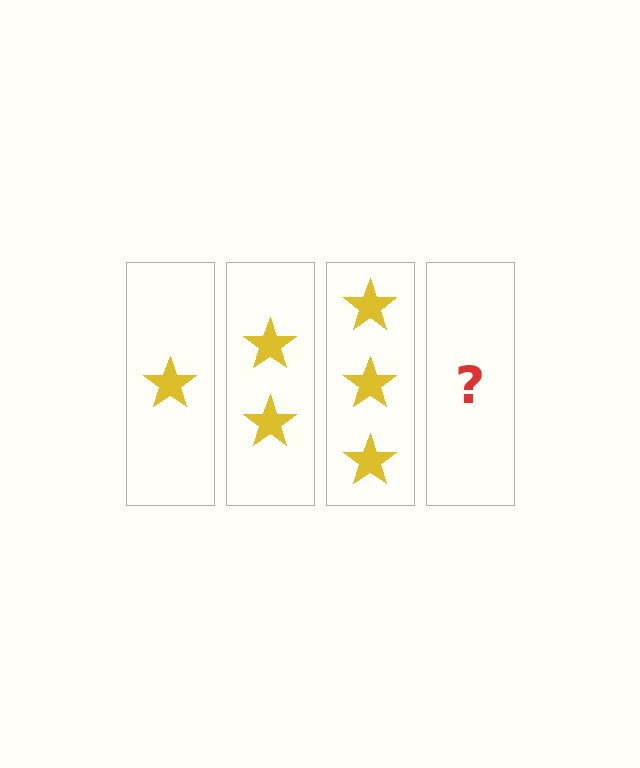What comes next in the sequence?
The next element should be 4 stars.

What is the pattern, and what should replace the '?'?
The pattern is that each step adds one more star. The '?' should be 4 stars.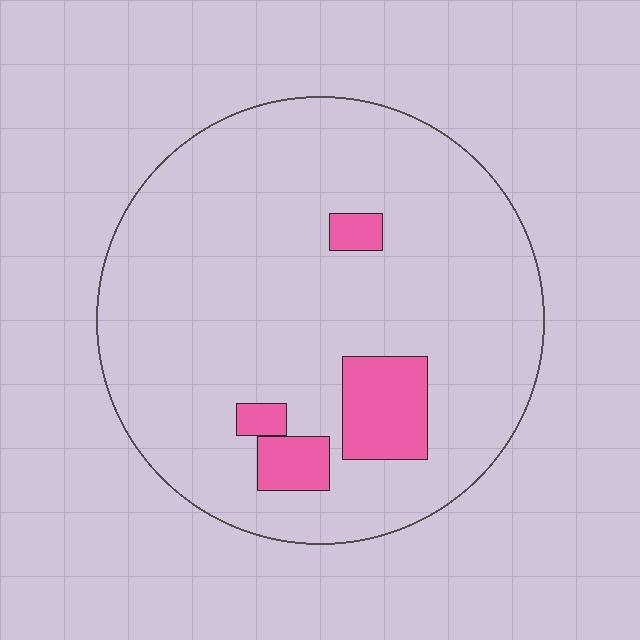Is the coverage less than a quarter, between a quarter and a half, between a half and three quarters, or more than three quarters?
Less than a quarter.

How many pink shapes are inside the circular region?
4.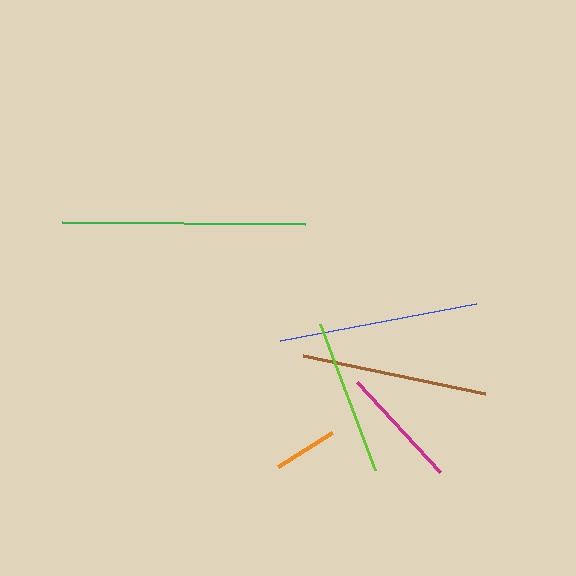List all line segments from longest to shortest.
From longest to shortest: green, blue, brown, lime, magenta, orange.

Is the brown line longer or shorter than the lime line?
The brown line is longer than the lime line.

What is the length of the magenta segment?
The magenta segment is approximately 123 pixels long.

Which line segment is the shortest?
The orange line is the shortest at approximately 63 pixels.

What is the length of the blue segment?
The blue segment is approximately 199 pixels long.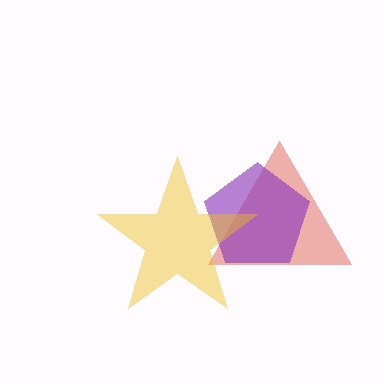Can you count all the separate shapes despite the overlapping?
Yes, there are 3 separate shapes.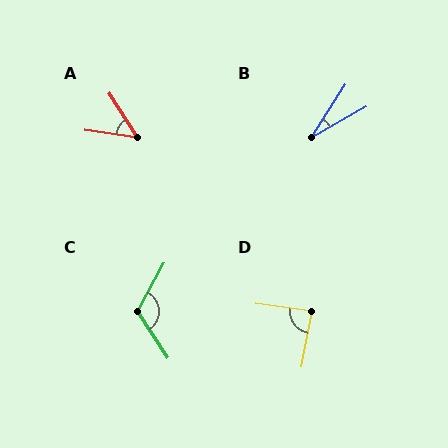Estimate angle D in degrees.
Approximately 87 degrees.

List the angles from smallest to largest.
B (28°), A (49°), D (87°), C (118°).